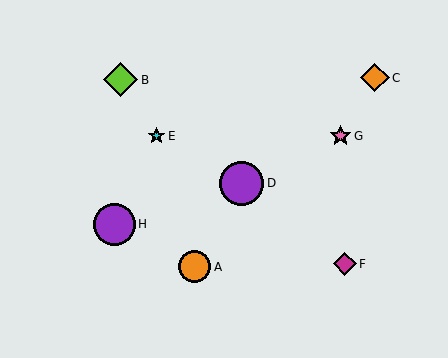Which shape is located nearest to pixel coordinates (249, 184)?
The purple circle (labeled D) at (242, 183) is nearest to that location.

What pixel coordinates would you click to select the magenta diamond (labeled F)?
Click at (345, 264) to select the magenta diamond F.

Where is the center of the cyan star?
The center of the cyan star is at (157, 136).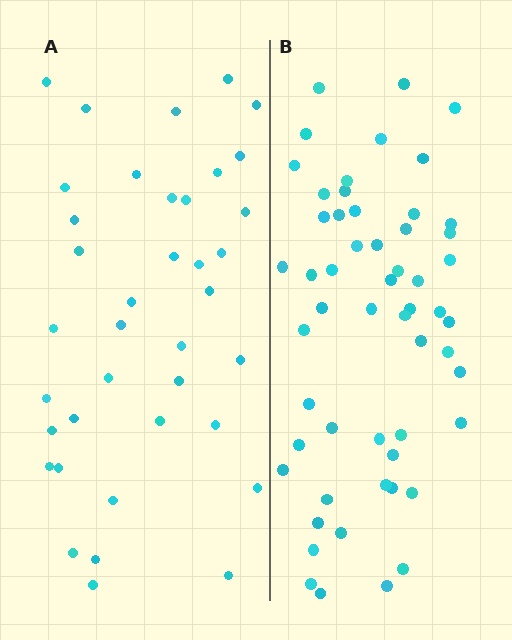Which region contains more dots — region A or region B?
Region B (the right region) has more dots.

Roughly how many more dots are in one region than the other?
Region B has approximately 15 more dots than region A.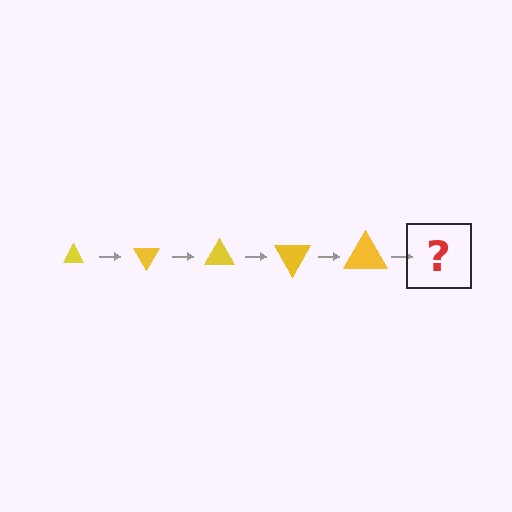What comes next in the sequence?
The next element should be a triangle, larger than the previous one and rotated 300 degrees from the start.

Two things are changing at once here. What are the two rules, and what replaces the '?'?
The two rules are that the triangle grows larger each step and it rotates 60 degrees each step. The '?' should be a triangle, larger than the previous one and rotated 300 degrees from the start.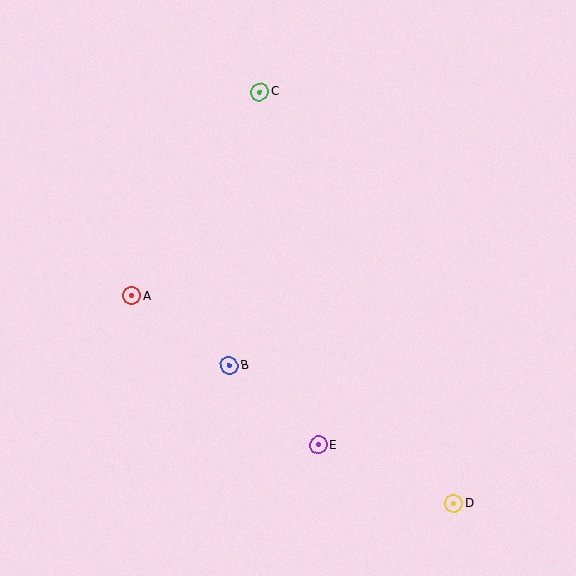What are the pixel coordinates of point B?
Point B is at (229, 365).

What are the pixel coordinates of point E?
Point E is at (319, 445).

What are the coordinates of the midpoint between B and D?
The midpoint between B and D is at (342, 434).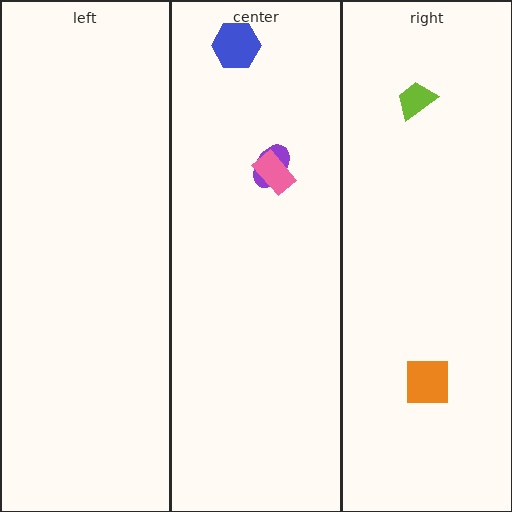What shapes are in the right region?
The lime trapezoid, the orange square.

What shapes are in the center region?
The blue hexagon, the purple ellipse, the pink rectangle.